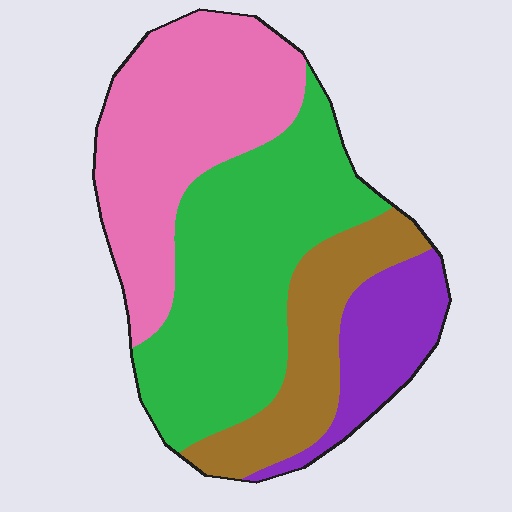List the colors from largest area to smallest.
From largest to smallest: green, pink, brown, purple.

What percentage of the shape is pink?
Pink covers 32% of the shape.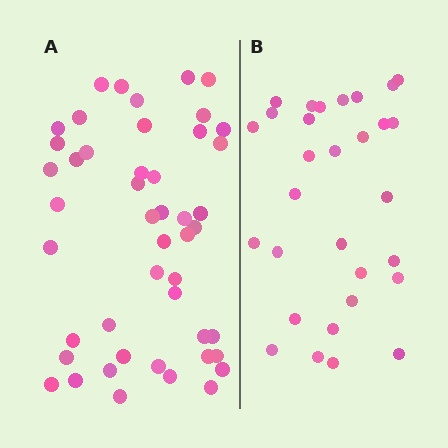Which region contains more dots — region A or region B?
Region A (the left region) has more dots.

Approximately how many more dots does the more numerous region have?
Region A has approximately 15 more dots than region B.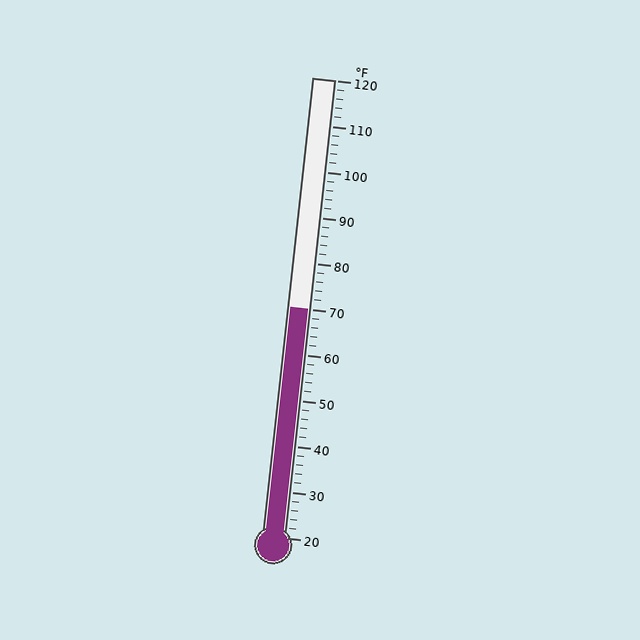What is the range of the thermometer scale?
The thermometer scale ranges from 20°F to 120°F.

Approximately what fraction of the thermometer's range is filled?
The thermometer is filled to approximately 50% of its range.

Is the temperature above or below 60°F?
The temperature is above 60°F.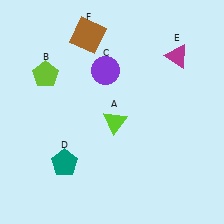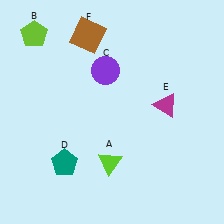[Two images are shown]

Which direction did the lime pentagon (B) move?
The lime pentagon (B) moved up.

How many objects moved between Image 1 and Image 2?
3 objects moved between the two images.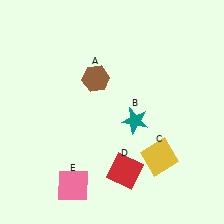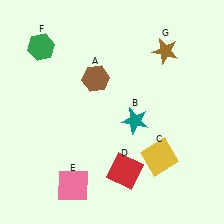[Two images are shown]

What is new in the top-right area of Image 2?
A brown star (G) was added in the top-right area of Image 2.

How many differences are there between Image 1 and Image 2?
There are 2 differences between the two images.